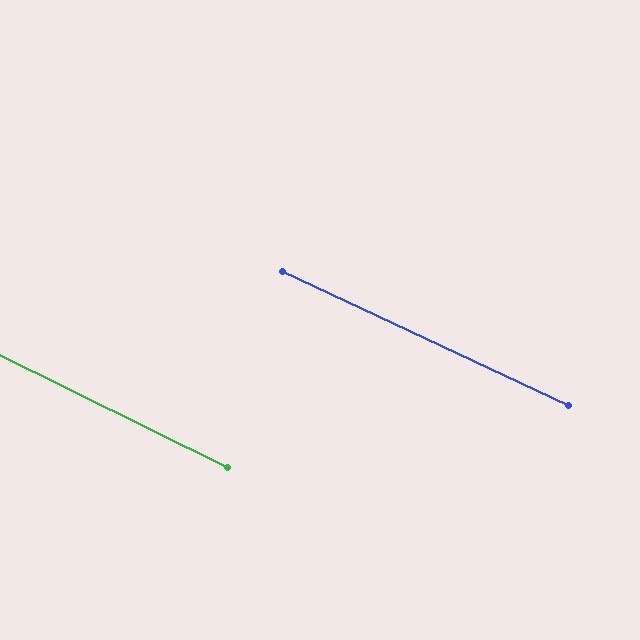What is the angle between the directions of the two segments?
Approximately 1 degree.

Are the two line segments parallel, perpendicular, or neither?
Parallel — their directions differ by only 1.2°.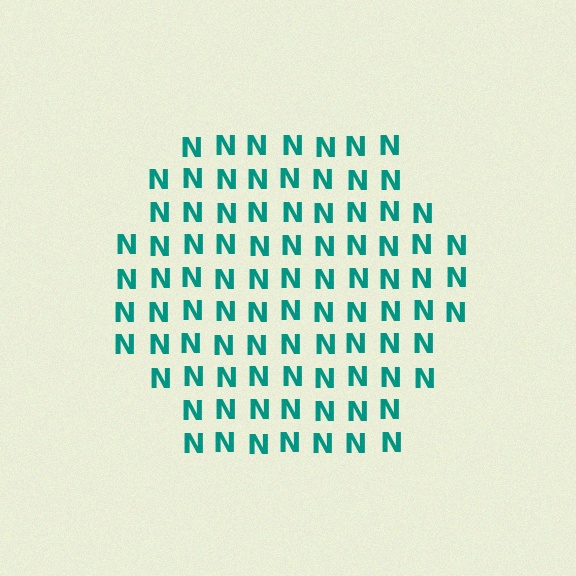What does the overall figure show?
The overall figure shows a hexagon.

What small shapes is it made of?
It is made of small letter N's.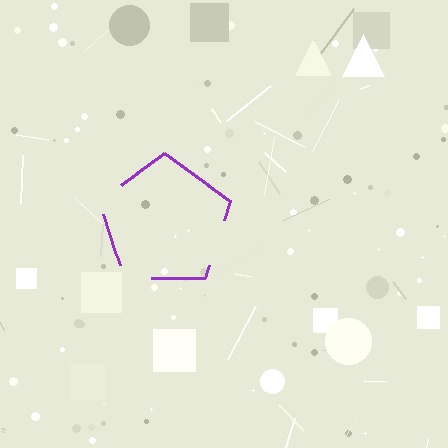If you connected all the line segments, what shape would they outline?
They would outline a pentagon.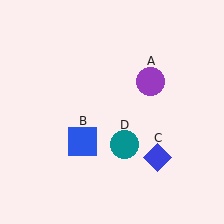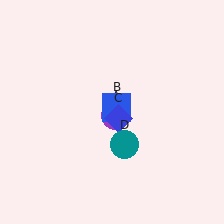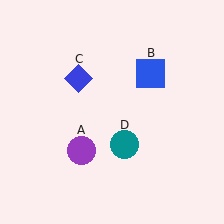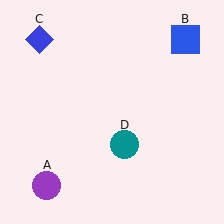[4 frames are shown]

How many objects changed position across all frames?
3 objects changed position: purple circle (object A), blue square (object B), blue diamond (object C).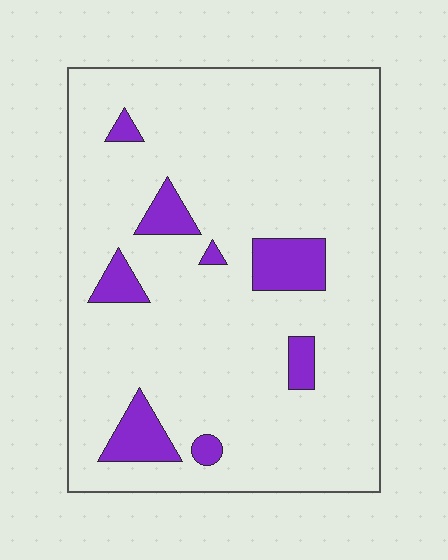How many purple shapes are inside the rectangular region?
8.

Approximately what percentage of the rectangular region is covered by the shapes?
Approximately 10%.